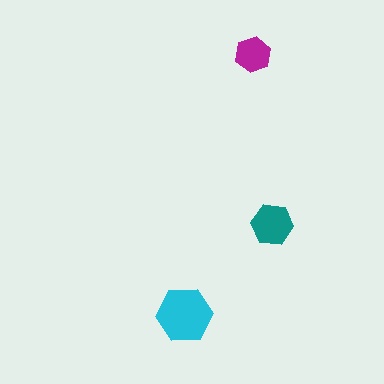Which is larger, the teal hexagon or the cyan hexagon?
The cyan one.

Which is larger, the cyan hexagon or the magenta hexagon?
The cyan one.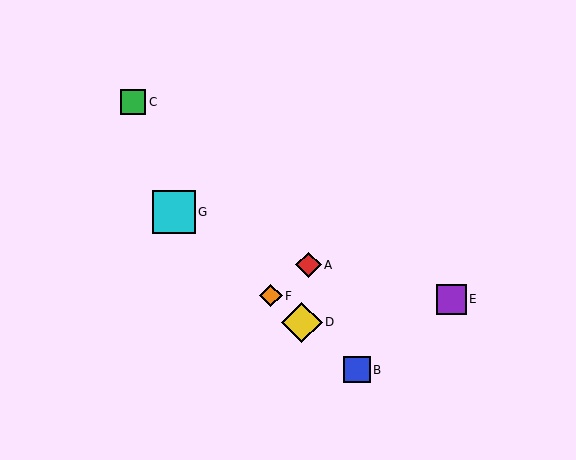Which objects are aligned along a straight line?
Objects B, D, F, G are aligned along a straight line.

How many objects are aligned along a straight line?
4 objects (B, D, F, G) are aligned along a straight line.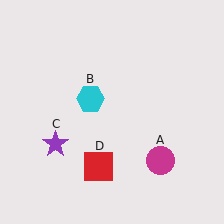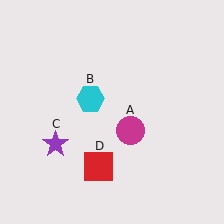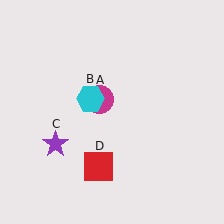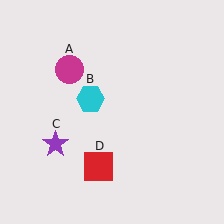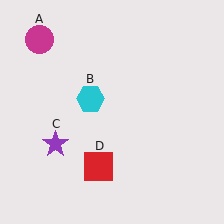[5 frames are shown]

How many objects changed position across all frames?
1 object changed position: magenta circle (object A).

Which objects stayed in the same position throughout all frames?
Cyan hexagon (object B) and purple star (object C) and red square (object D) remained stationary.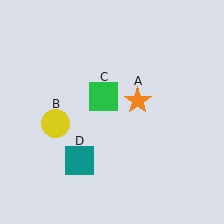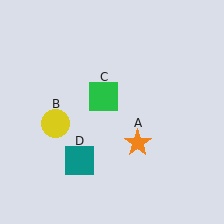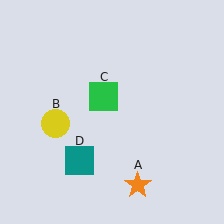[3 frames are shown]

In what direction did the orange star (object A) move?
The orange star (object A) moved down.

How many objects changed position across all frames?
1 object changed position: orange star (object A).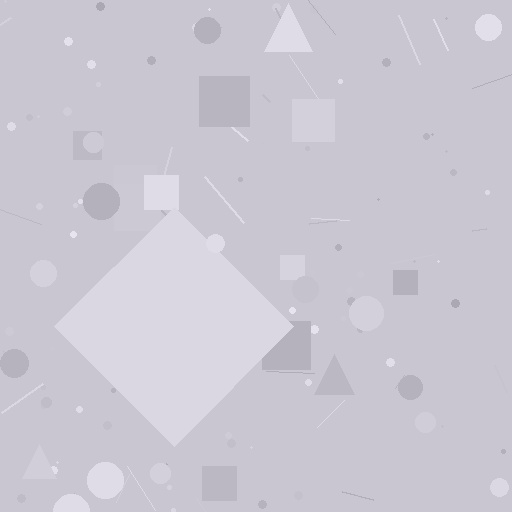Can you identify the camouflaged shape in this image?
The camouflaged shape is a diamond.